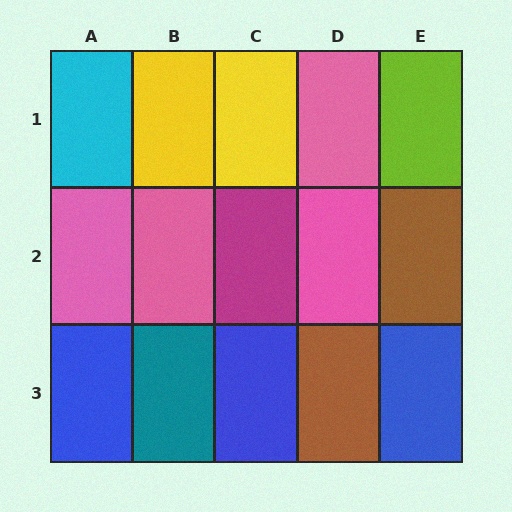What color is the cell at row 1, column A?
Cyan.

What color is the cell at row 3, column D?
Brown.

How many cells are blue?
3 cells are blue.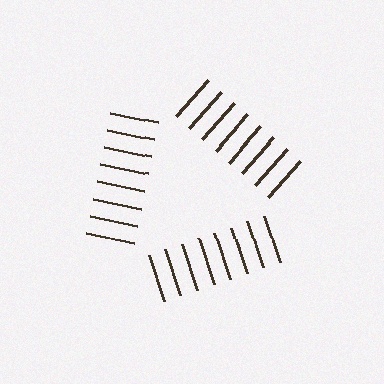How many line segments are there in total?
24 — 8 along each of the 3 edges.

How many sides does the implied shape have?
3 sides — the line-ends trace a triangle.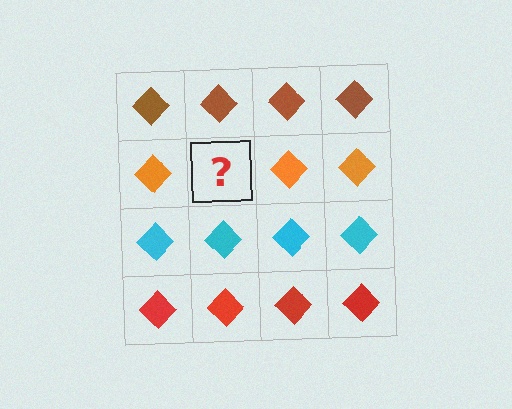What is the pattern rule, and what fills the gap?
The rule is that each row has a consistent color. The gap should be filled with an orange diamond.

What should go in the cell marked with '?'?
The missing cell should contain an orange diamond.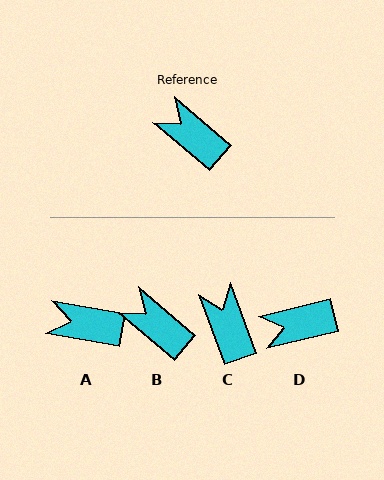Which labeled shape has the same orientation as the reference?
B.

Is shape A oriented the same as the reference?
No, it is off by about 31 degrees.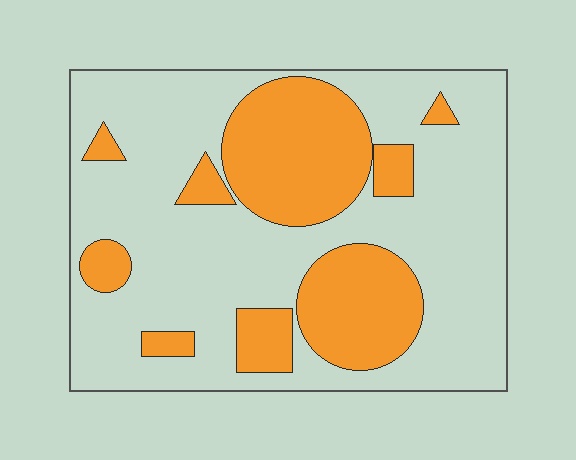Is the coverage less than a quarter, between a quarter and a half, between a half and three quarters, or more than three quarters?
Between a quarter and a half.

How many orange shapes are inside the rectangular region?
9.